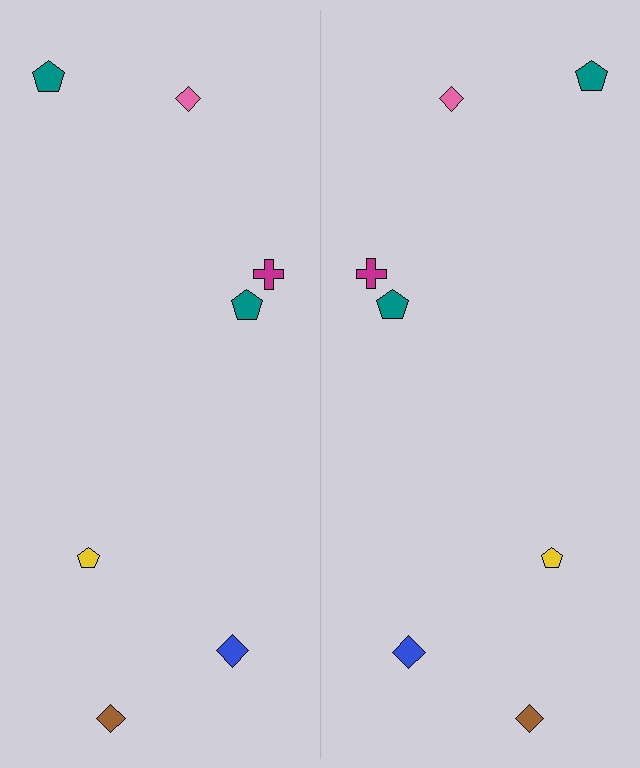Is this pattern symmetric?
Yes, this pattern has bilateral (reflection) symmetry.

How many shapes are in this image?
There are 14 shapes in this image.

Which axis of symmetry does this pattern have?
The pattern has a vertical axis of symmetry running through the center of the image.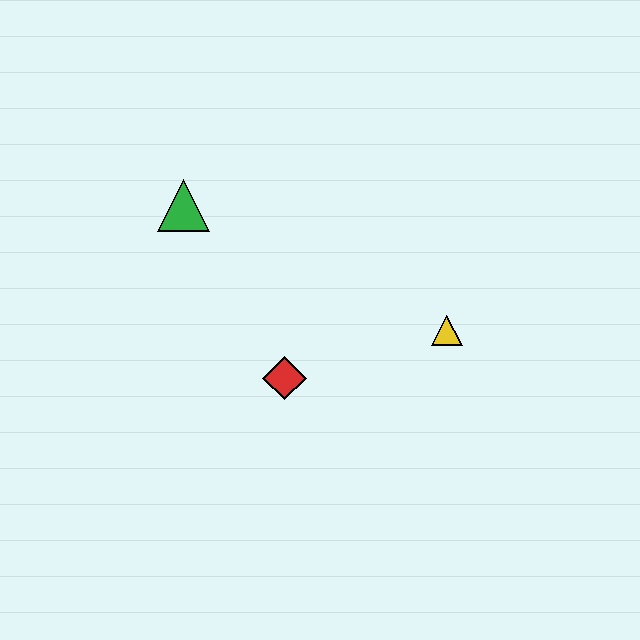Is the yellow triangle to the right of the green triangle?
Yes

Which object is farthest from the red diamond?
The green triangle is farthest from the red diamond.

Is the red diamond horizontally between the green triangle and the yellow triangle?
Yes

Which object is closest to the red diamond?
The yellow triangle is closest to the red diamond.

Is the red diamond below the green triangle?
Yes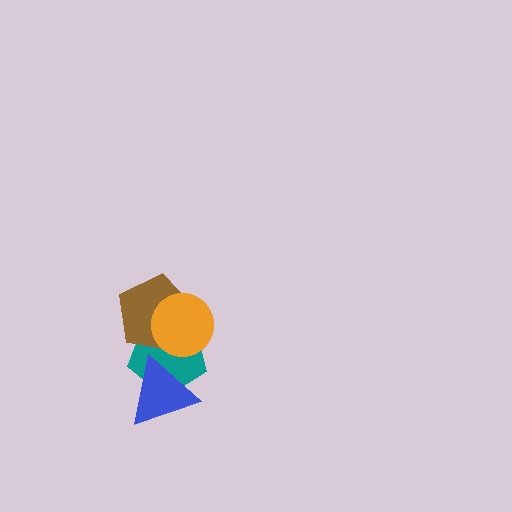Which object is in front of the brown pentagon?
The orange circle is in front of the brown pentagon.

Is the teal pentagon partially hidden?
Yes, it is partially covered by another shape.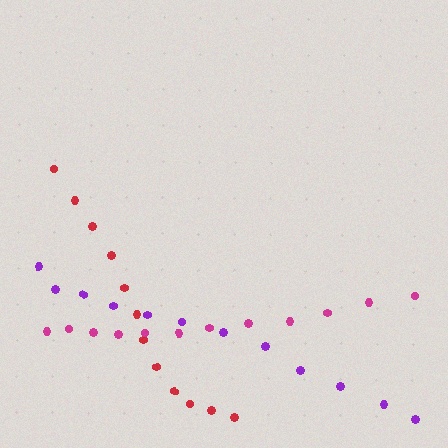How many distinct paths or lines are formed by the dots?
There are 3 distinct paths.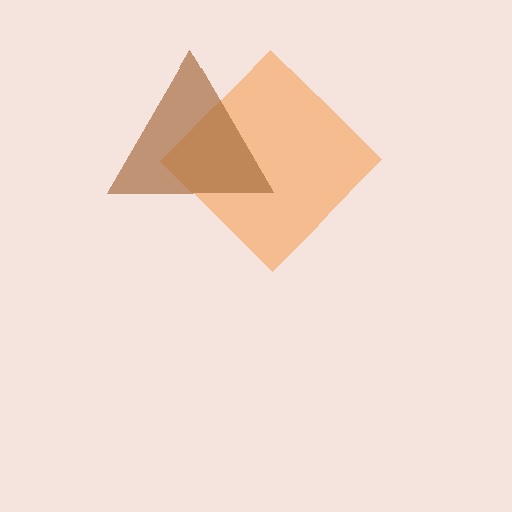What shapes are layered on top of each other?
The layered shapes are: an orange diamond, a brown triangle.